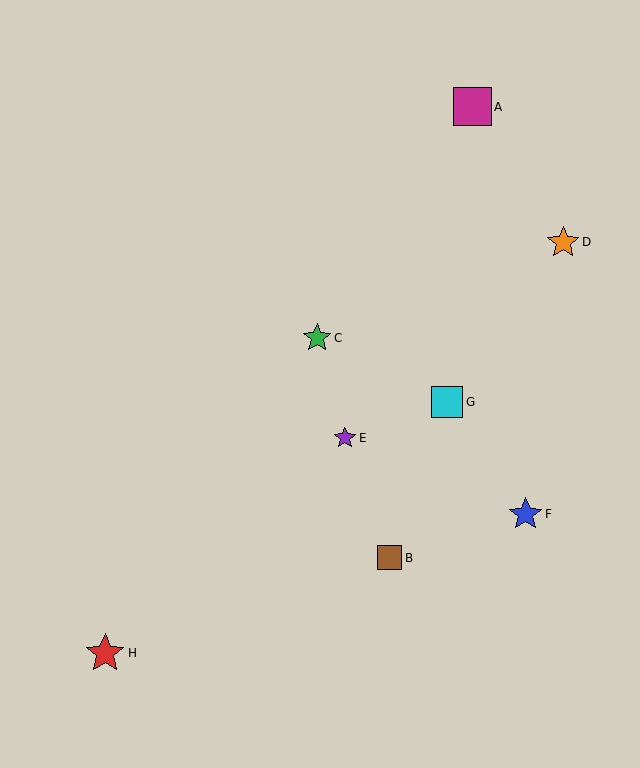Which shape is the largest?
The red star (labeled H) is the largest.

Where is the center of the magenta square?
The center of the magenta square is at (472, 107).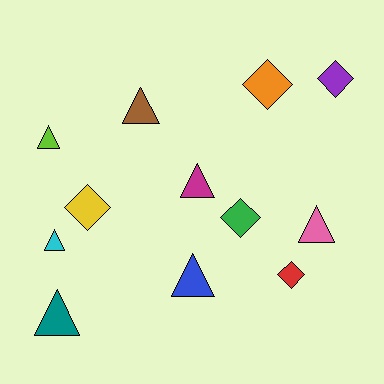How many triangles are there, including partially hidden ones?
There are 7 triangles.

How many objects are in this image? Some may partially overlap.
There are 12 objects.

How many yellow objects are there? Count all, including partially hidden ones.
There is 1 yellow object.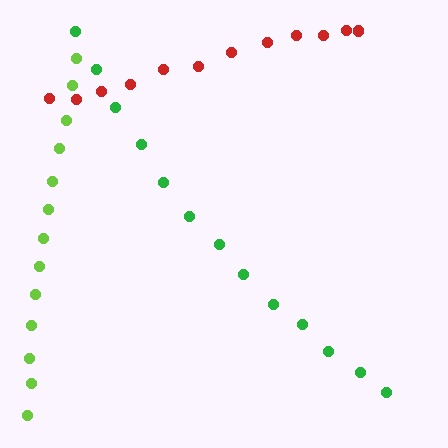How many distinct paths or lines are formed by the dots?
There are 3 distinct paths.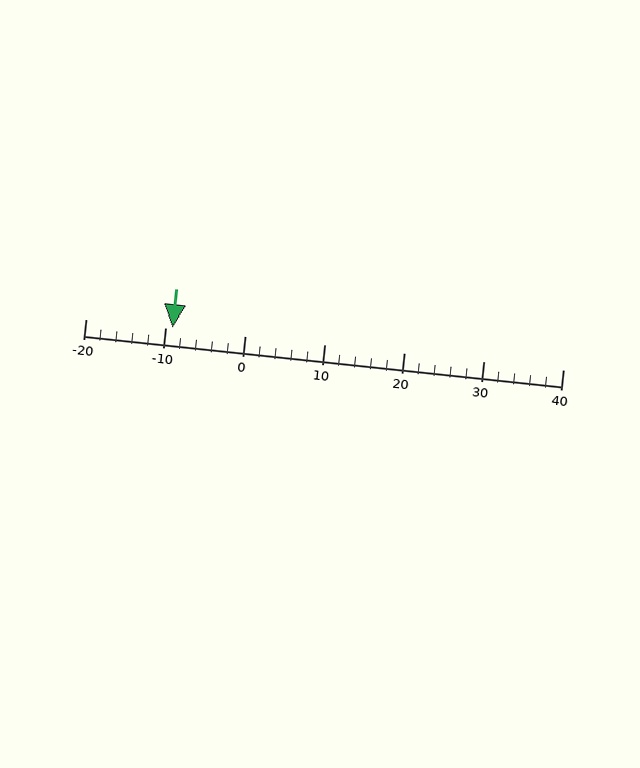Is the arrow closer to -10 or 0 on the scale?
The arrow is closer to -10.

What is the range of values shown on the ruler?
The ruler shows values from -20 to 40.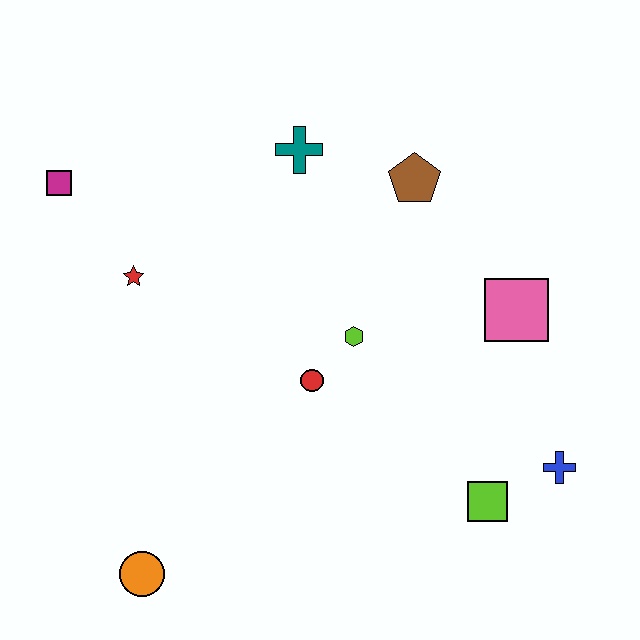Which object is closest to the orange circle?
The red circle is closest to the orange circle.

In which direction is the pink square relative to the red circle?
The pink square is to the right of the red circle.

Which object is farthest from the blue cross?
The magenta square is farthest from the blue cross.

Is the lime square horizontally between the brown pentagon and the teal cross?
No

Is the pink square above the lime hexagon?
Yes